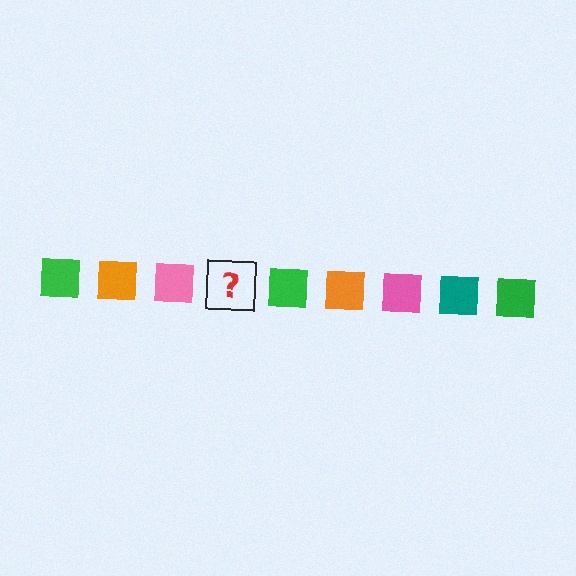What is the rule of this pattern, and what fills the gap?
The rule is that the pattern cycles through green, orange, pink, teal squares. The gap should be filled with a teal square.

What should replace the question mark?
The question mark should be replaced with a teal square.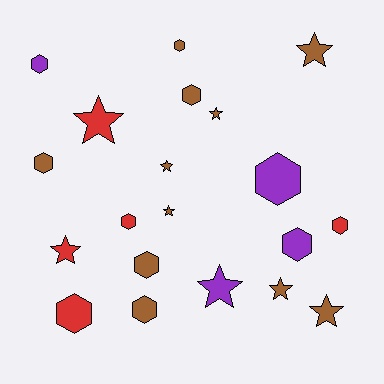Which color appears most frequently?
Brown, with 11 objects.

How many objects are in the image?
There are 20 objects.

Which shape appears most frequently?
Hexagon, with 11 objects.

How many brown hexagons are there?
There are 5 brown hexagons.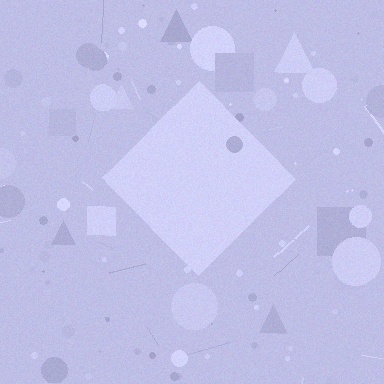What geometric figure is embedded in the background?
A diamond is embedded in the background.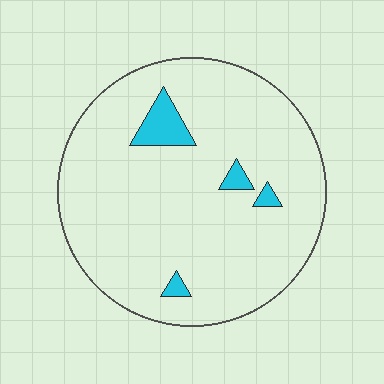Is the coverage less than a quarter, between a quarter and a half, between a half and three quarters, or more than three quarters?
Less than a quarter.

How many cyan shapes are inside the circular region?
4.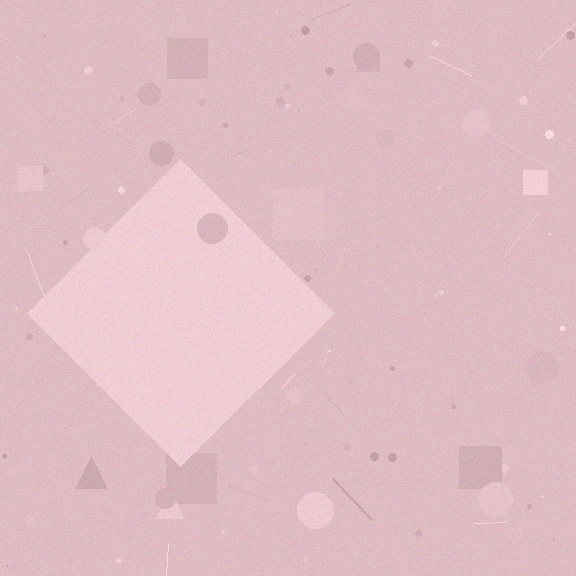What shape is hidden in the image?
A diamond is hidden in the image.